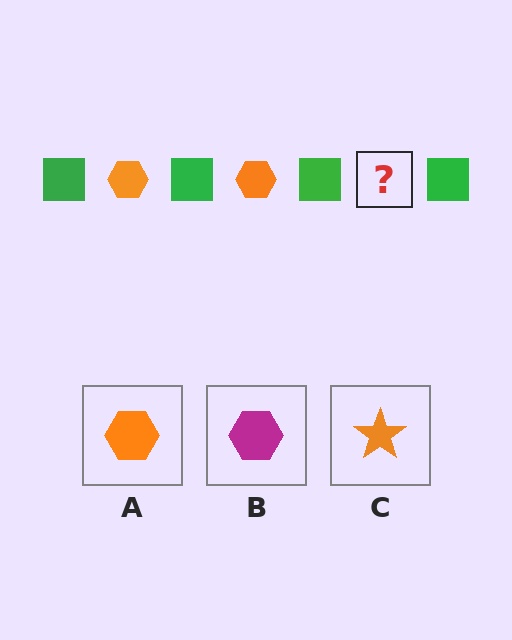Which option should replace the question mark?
Option A.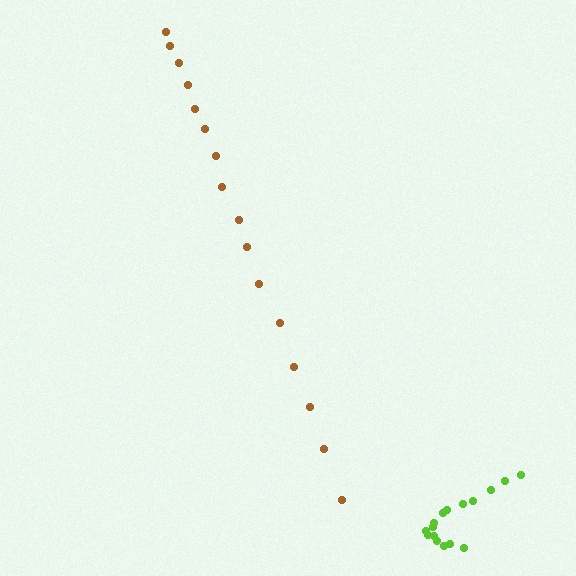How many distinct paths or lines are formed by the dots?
There are 2 distinct paths.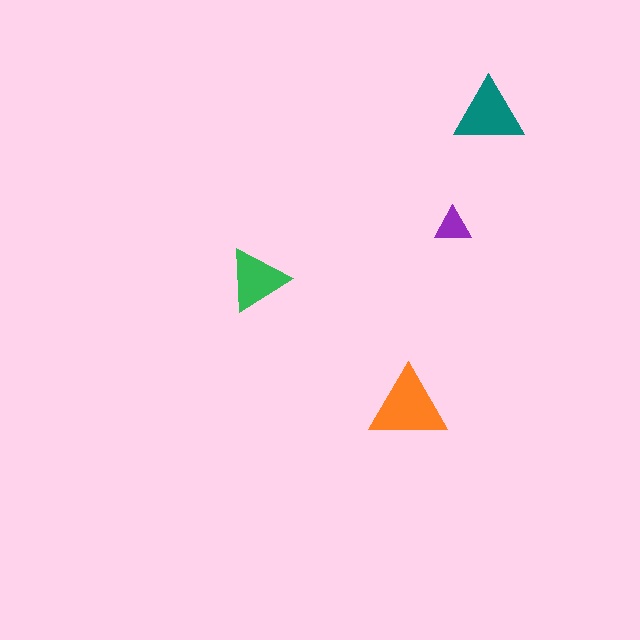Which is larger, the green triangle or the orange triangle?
The orange one.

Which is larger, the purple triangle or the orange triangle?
The orange one.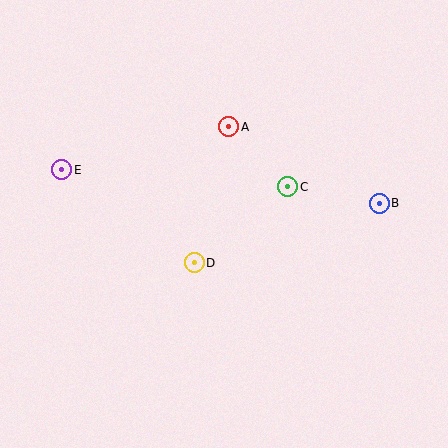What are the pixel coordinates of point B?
Point B is at (379, 203).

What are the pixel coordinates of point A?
Point A is at (229, 127).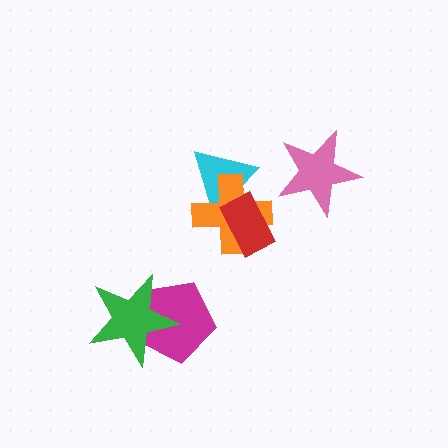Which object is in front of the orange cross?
The red rectangle is in front of the orange cross.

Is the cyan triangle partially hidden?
Yes, it is partially covered by another shape.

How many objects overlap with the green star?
1 object overlaps with the green star.